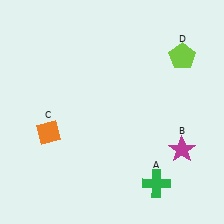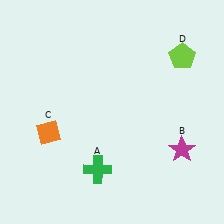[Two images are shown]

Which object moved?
The green cross (A) moved left.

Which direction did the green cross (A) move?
The green cross (A) moved left.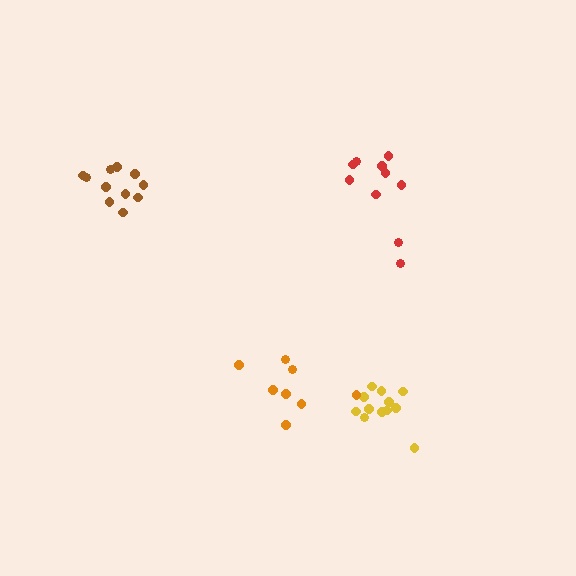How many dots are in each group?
Group 1: 11 dots, Group 2: 12 dots, Group 3: 10 dots, Group 4: 8 dots (41 total).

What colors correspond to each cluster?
The clusters are colored: brown, yellow, red, orange.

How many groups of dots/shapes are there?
There are 4 groups.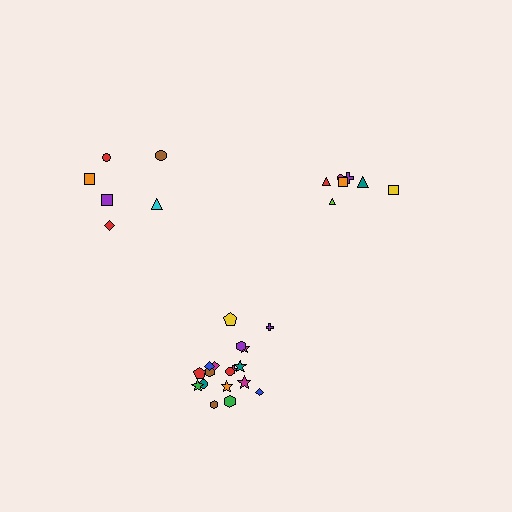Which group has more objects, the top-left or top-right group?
The top-right group.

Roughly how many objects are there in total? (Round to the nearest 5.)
Roughly 30 objects in total.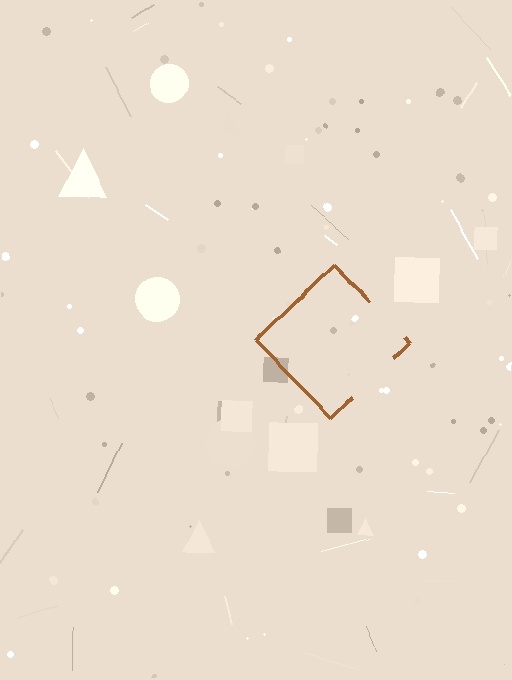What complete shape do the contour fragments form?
The contour fragments form a diamond.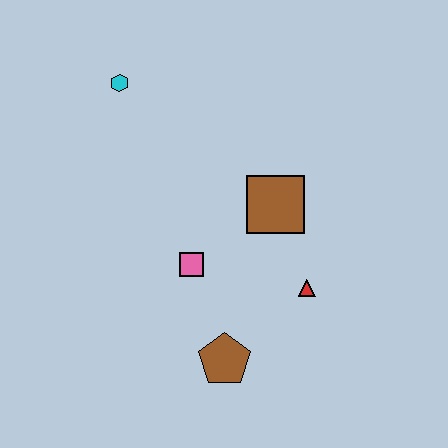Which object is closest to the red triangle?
The brown square is closest to the red triangle.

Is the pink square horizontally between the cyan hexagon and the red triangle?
Yes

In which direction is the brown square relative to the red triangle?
The brown square is above the red triangle.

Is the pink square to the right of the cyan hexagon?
Yes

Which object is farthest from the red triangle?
The cyan hexagon is farthest from the red triangle.